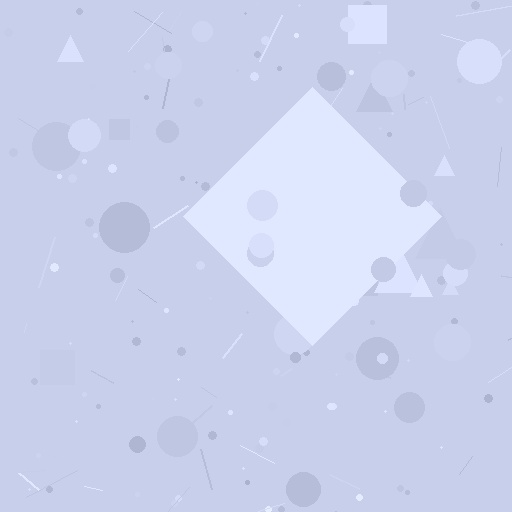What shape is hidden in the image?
A diamond is hidden in the image.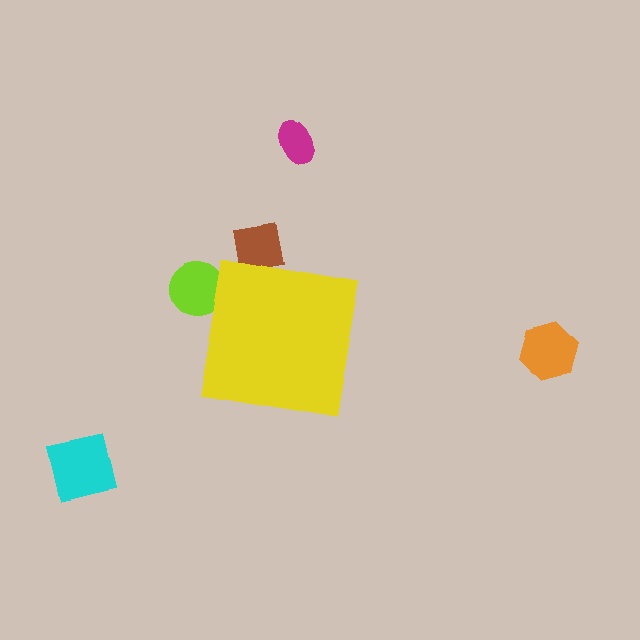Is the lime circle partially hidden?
Yes, the lime circle is partially hidden behind the yellow square.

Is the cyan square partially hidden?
No, the cyan square is fully visible.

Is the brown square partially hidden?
Yes, the brown square is partially hidden behind the yellow square.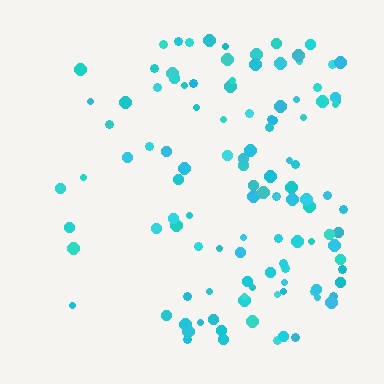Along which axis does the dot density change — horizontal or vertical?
Horizontal.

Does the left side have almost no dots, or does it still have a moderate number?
Still a moderate number, just noticeably fewer than the right.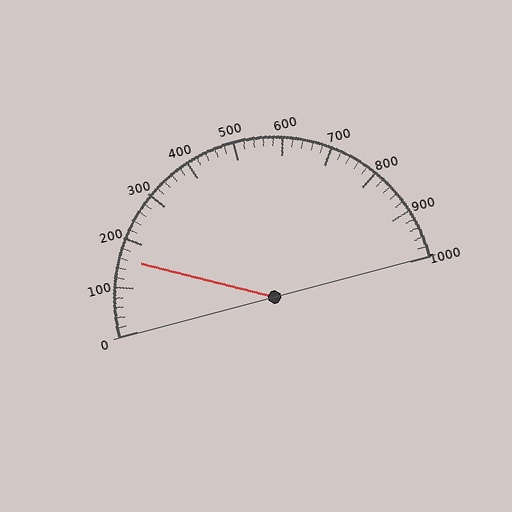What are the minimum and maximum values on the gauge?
The gauge ranges from 0 to 1000.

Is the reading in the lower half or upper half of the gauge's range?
The reading is in the lower half of the range (0 to 1000).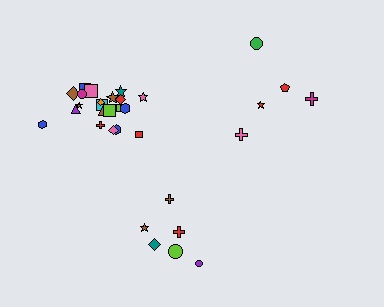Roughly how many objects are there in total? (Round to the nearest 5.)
Roughly 35 objects in total.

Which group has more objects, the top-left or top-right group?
The top-left group.